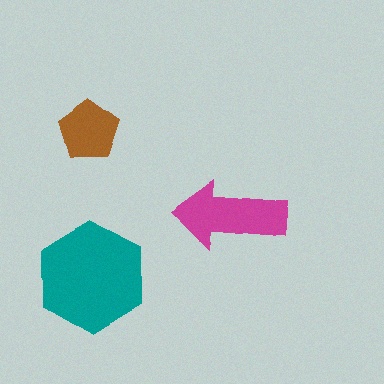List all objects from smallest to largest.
The brown pentagon, the magenta arrow, the teal hexagon.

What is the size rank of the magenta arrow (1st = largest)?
2nd.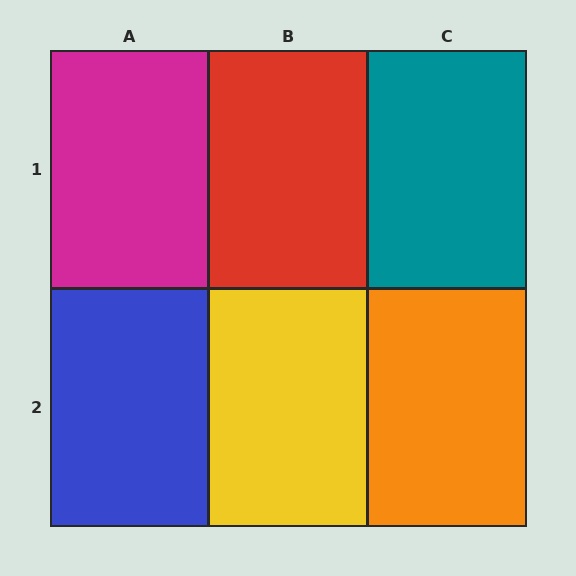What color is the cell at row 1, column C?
Teal.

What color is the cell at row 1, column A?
Magenta.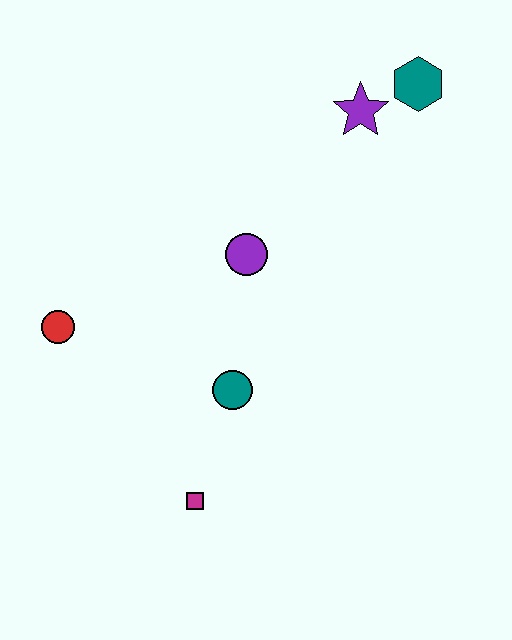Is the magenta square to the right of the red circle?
Yes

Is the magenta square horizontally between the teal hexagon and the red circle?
Yes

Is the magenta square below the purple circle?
Yes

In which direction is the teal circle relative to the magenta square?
The teal circle is above the magenta square.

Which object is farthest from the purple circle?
The magenta square is farthest from the purple circle.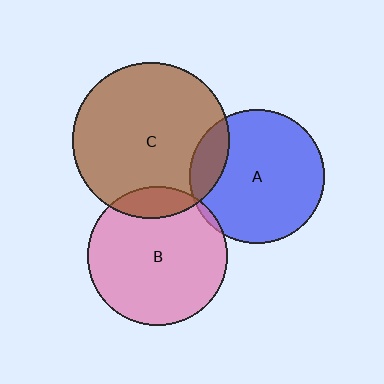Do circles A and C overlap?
Yes.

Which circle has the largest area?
Circle C (brown).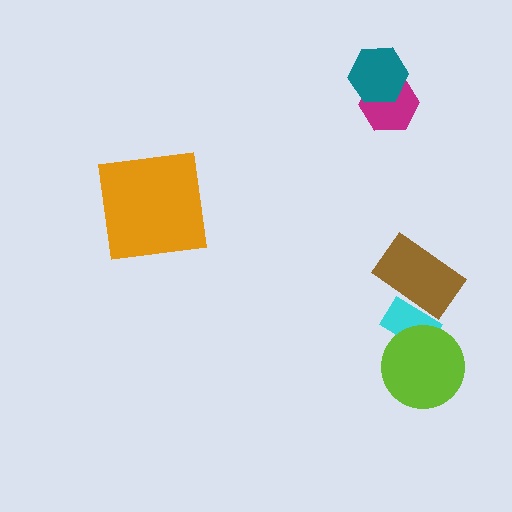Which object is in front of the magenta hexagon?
The teal hexagon is in front of the magenta hexagon.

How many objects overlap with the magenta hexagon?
1 object overlaps with the magenta hexagon.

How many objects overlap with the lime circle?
1 object overlaps with the lime circle.